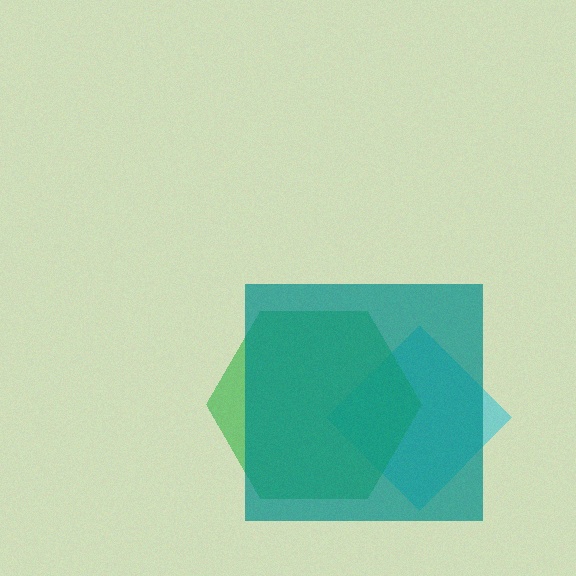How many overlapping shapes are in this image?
There are 3 overlapping shapes in the image.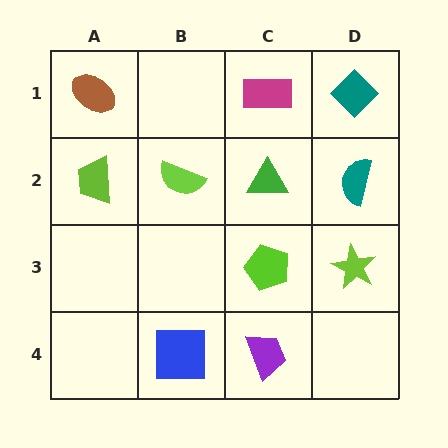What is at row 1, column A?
A brown ellipse.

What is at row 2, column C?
A green triangle.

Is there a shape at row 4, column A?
No, that cell is empty.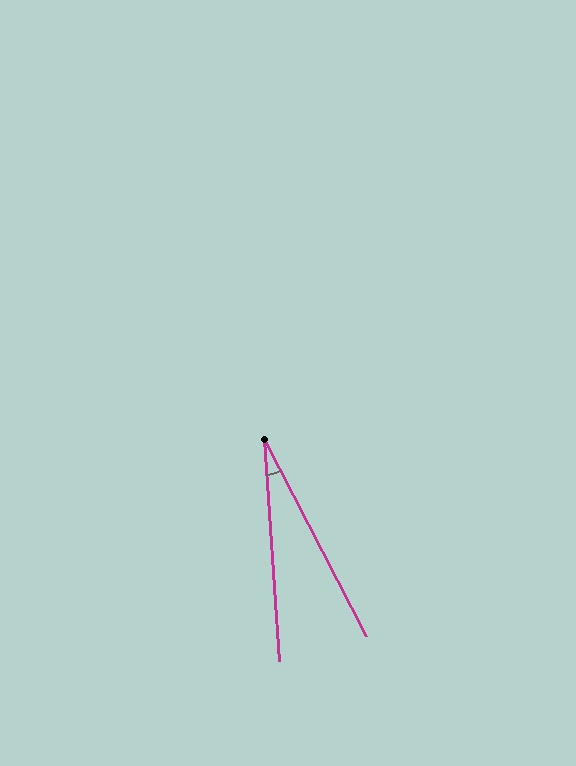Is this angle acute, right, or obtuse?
It is acute.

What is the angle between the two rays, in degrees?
Approximately 23 degrees.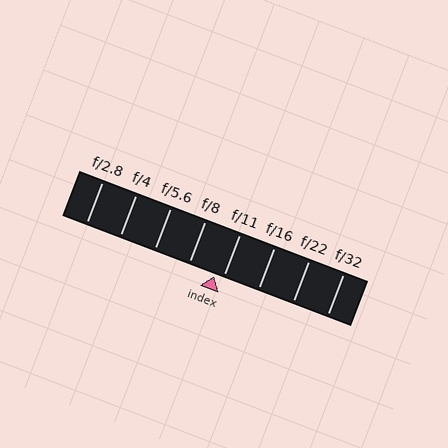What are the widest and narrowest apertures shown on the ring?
The widest aperture shown is f/2.8 and the narrowest is f/32.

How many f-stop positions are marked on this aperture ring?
There are 8 f-stop positions marked.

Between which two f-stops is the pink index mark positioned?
The index mark is between f/8 and f/11.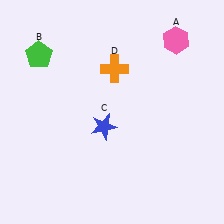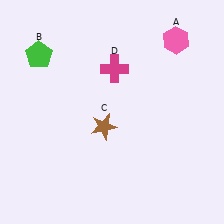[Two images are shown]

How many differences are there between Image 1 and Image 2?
There are 2 differences between the two images.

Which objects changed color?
C changed from blue to brown. D changed from orange to magenta.